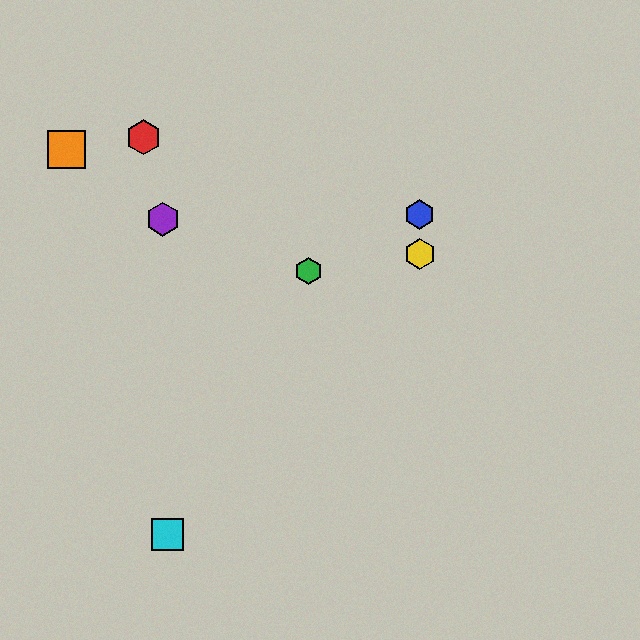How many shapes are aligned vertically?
2 shapes (the blue hexagon, the yellow hexagon) are aligned vertically.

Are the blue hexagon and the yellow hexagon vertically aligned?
Yes, both are at x≈420.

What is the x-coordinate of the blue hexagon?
The blue hexagon is at x≈420.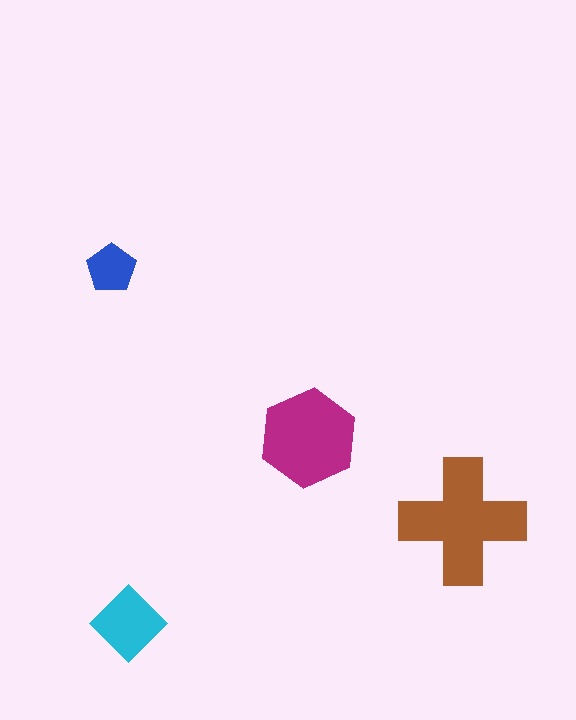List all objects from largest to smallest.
The brown cross, the magenta hexagon, the cyan diamond, the blue pentagon.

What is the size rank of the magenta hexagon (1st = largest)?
2nd.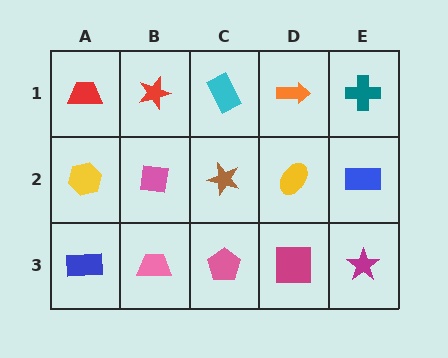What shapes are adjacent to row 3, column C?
A brown star (row 2, column C), a pink trapezoid (row 3, column B), a magenta square (row 3, column D).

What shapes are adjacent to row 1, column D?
A yellow ellipse (row 2, column D), a cyan rectangle (row 1, column C), a teal cross (row 1, column E).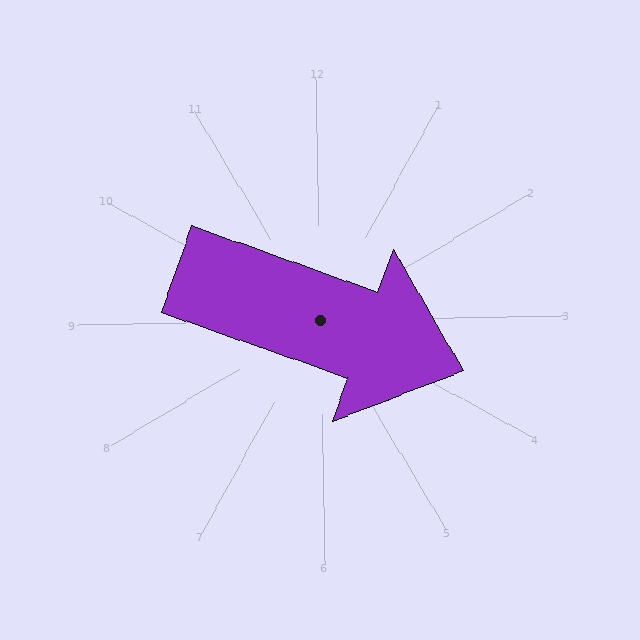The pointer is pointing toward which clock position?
Roughly 4 o'clock.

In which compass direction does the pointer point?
East.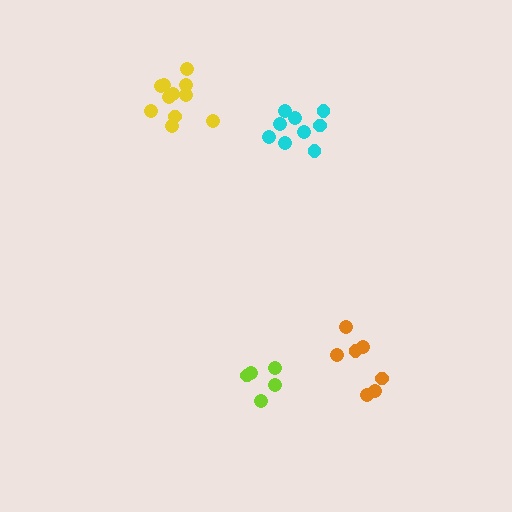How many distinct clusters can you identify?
There are 4 distinct clusters.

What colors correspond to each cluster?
The clusters are colored: cyan, lime, yellow, orange.